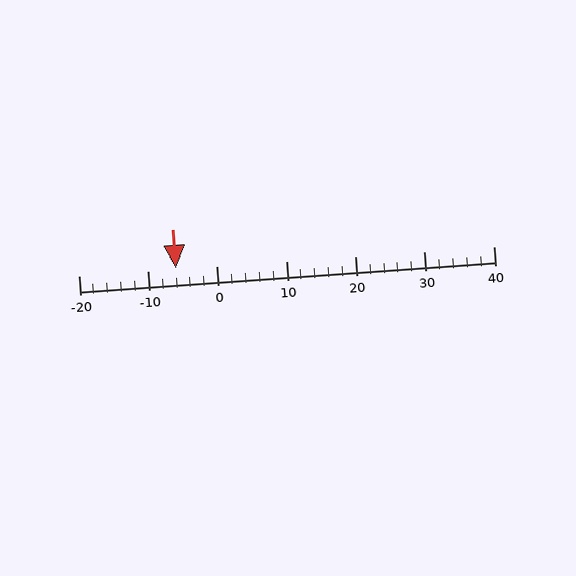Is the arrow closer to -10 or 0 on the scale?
The arrow is closer to -10.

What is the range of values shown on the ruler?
The ruler shows values from -20 to 40.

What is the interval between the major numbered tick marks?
The major tick marks are spaced 10 units apart.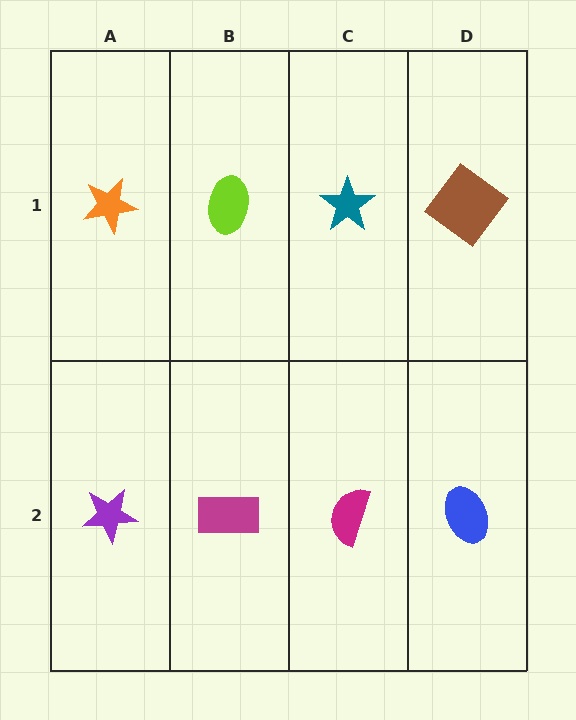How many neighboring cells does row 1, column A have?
2.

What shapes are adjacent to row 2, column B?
A lime ellipse (row 1, column B), a purple star (row 2, column A), a magenta semicircle (row 2, column C).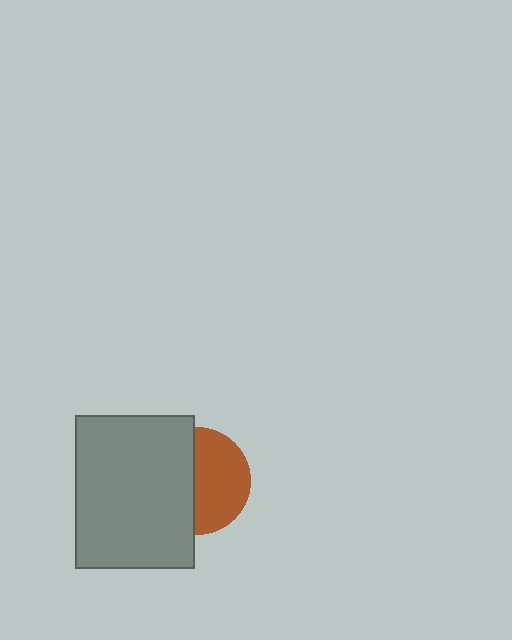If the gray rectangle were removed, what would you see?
You would see the complete brown circle.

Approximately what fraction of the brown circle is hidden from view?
Roughly 49% of the brown circle is hidden behind the gray rectangle.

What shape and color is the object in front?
The object in front is a gray rectangle.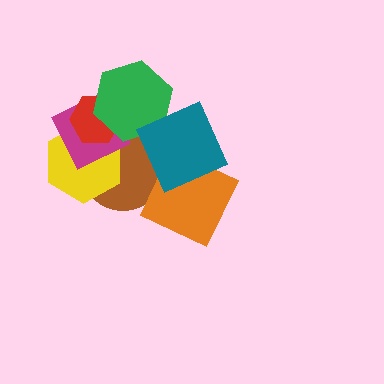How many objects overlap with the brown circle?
5 objects overlap with the brown circle.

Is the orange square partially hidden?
Yes, it is partially covered by another shape.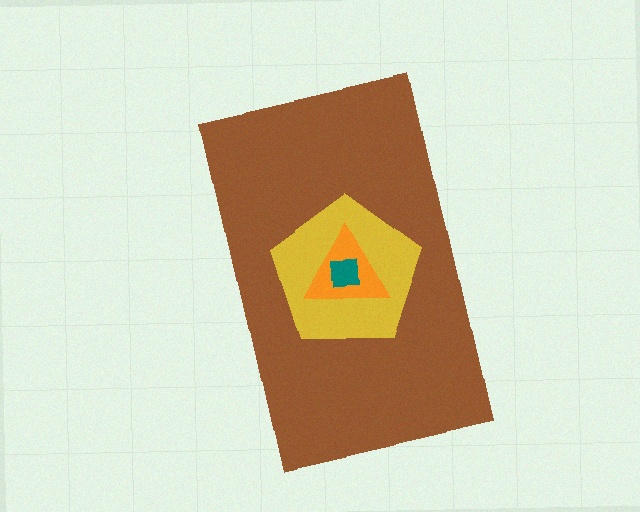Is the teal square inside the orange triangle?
Yes.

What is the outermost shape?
The brown rectangle.